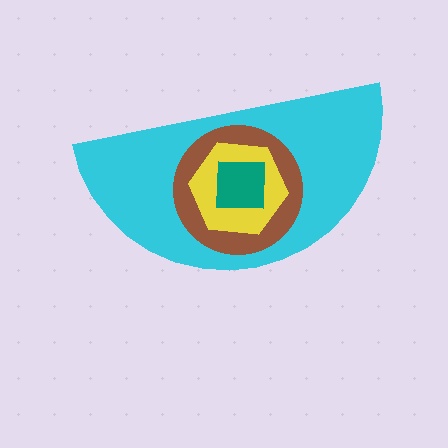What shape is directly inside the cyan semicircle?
The brown circle.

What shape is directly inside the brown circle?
The yellow hexagon.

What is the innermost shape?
The teal square.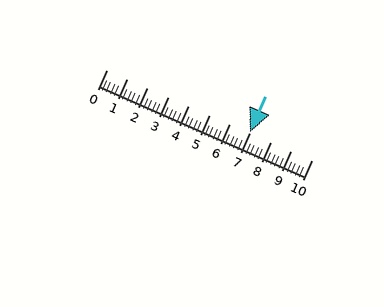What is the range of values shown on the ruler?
The ruler shows values from 0 to 10.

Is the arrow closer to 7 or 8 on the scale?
The arrow is closer to 7.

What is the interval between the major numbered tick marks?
The major tick marks are spaced 1 units apart.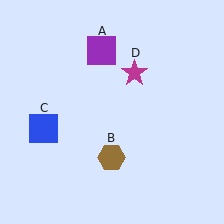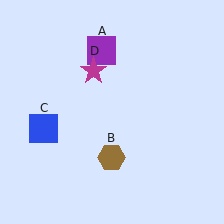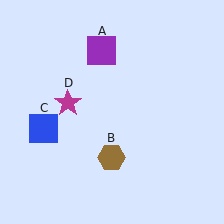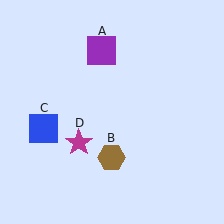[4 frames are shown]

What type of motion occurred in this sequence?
The magenta star (object D) rotated counterclockwise around the center of the scene.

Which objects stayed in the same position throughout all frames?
Purple square (object A) and brown hexagon (object B) and blue square (object C) remained stationary.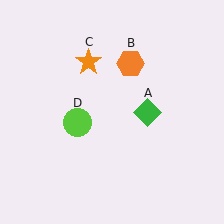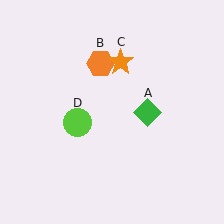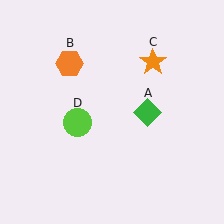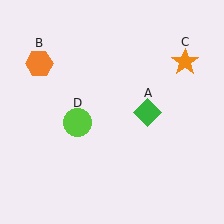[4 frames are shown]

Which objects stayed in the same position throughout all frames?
Green diamond (object A) and lime circle (object D) remained stationary.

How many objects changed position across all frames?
2 objects changed position: orange hexagon (object B), orange star (object C).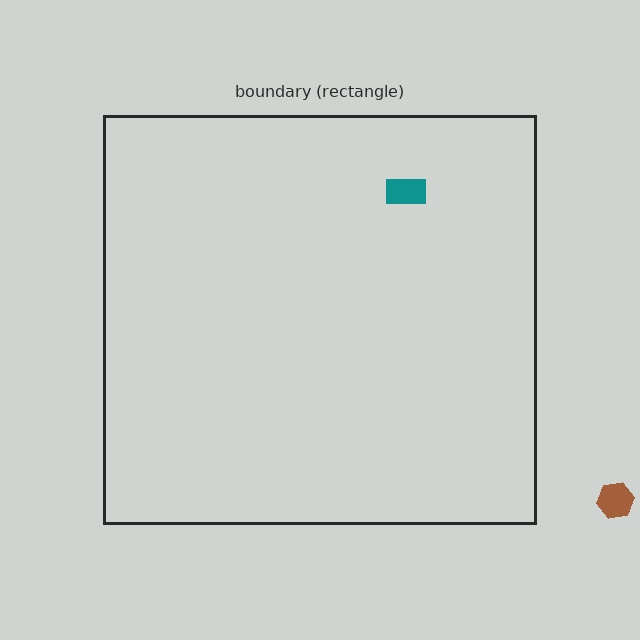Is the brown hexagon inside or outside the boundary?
Outside.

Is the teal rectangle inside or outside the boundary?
Inside.